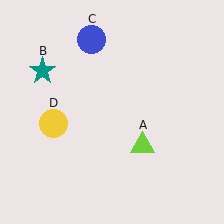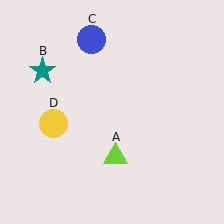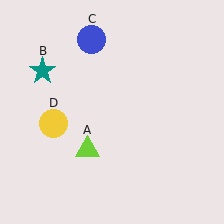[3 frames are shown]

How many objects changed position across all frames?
1 object changed position: lime triangle (object A).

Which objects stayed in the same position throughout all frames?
Teal star (object B) and blue circle (object C) and yellow circle (object D) remained stationary.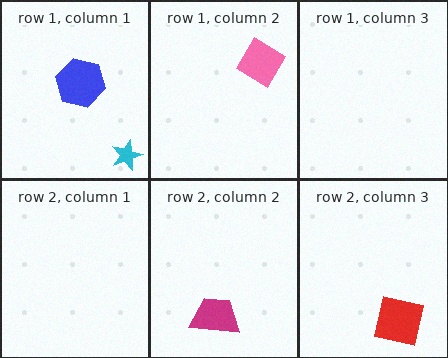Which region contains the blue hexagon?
The row 1, column 1 region.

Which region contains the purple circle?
The row 2, column 3 region.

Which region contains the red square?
The row 2, column 3 region.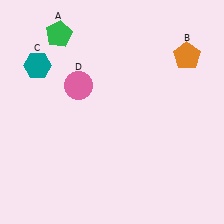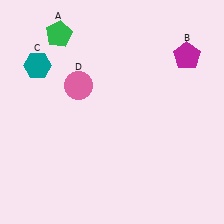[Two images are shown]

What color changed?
The pentagon (B) changed from orange in Image 1 to magenta in Image 2.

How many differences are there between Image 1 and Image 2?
There is 1 difference between the two images.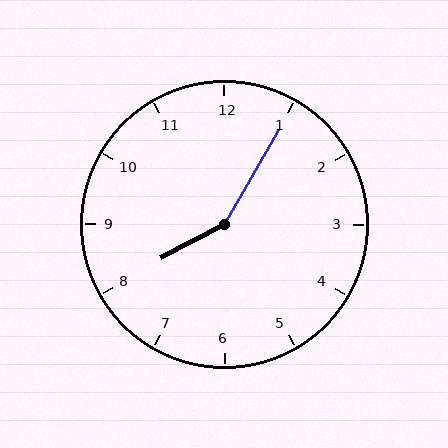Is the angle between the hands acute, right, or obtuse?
It is obtuse.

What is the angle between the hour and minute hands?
Approximately 148 degrees.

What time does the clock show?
8:05.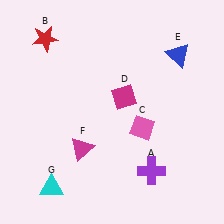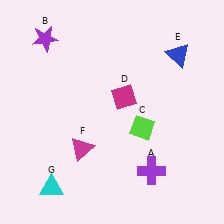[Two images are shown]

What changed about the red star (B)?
In Image 1, B is red. In Image 2, it changed to purple.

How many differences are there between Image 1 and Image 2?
There are 2 differences between the two images.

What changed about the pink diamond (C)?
In Image 1, C is pink. In Image 2, it changed to lime.